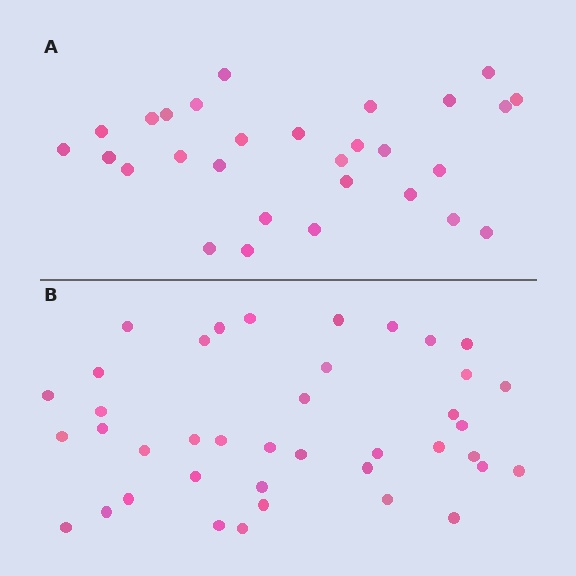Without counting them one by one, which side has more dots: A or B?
Region B (the bottom region) has more dots.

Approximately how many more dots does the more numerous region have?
Region B has roughly 12 or so more dots than region A.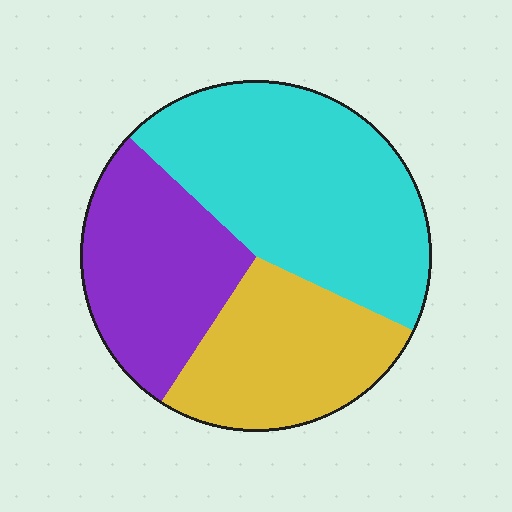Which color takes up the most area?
Cyan, at roughly 45%.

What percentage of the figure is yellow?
Yellow covers about 25% of the figure.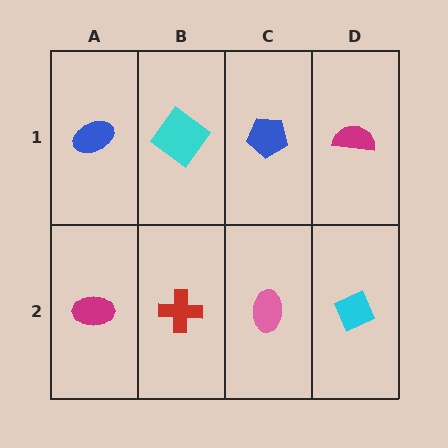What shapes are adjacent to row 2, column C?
A blue pentagon (row 1, column C), a red cross (row 2, column B), a cyan diamond (row 2, column D).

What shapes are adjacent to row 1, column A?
A magenta ellipse (row 2, column A), a cyan diamond (row 1, column B).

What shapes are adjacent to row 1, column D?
A cyan diamond (row 2, column D), a blue pentagon (row 1, column C).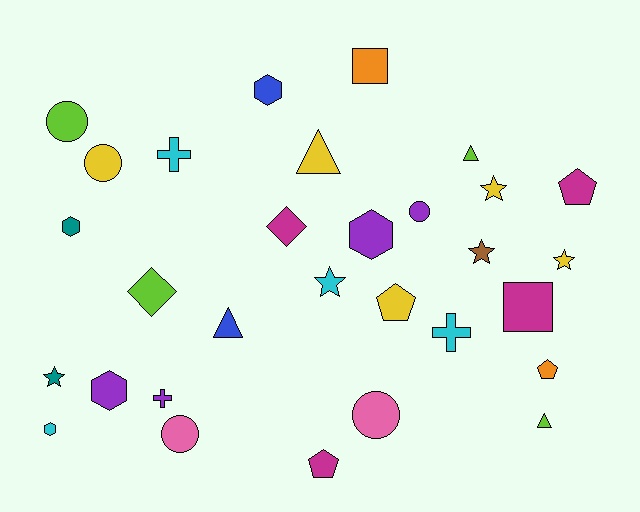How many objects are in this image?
There are 30 objects.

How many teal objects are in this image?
There are 2 teal objects.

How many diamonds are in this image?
There are 2 diamonds.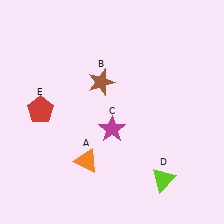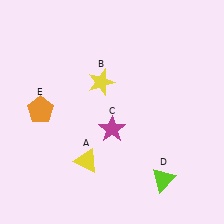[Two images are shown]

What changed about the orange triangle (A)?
In Image 1, A is orange. In Image 2, it changed to yellow.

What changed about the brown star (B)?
In Image 1, B is brown. In Image 2, it changed to yellow.